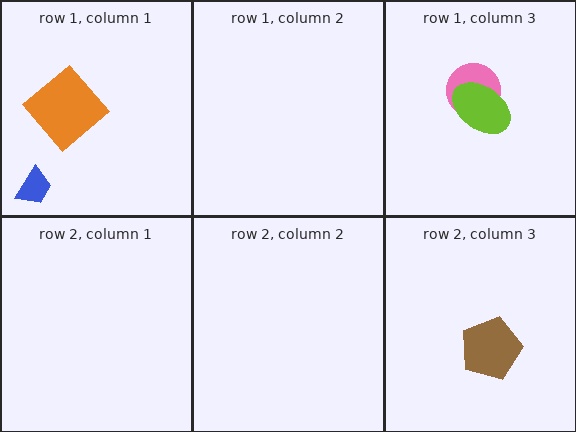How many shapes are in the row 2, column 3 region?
1.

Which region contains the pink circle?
The row 1, column 3 region.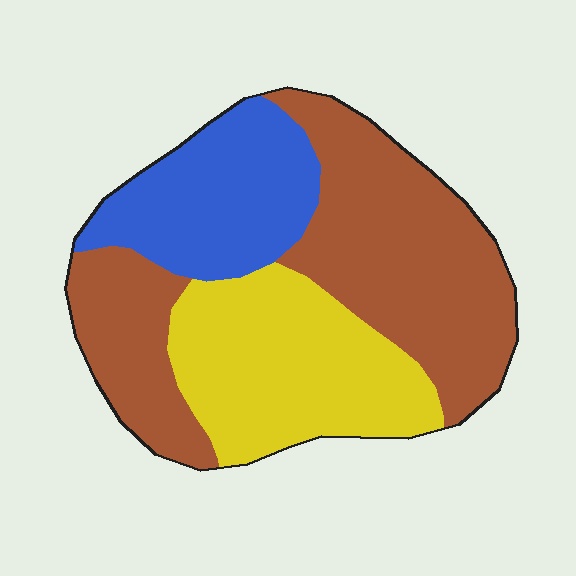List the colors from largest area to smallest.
From largest to smallest: brown, yellow, blue.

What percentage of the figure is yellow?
Yellow takes up about one third (1/3) of the figure.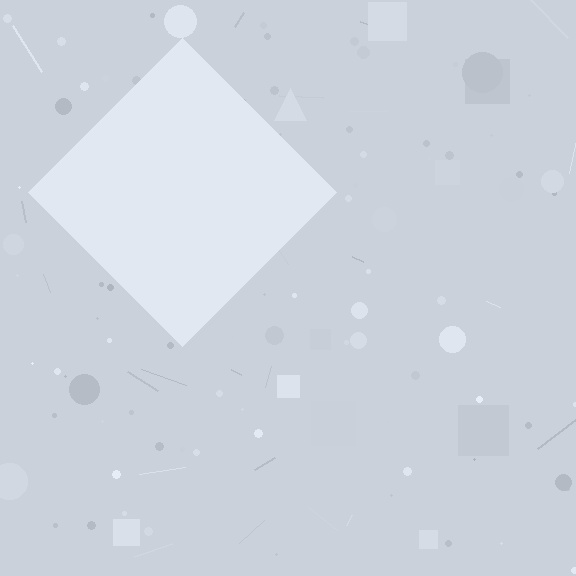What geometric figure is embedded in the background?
A diamond is embedded in the background.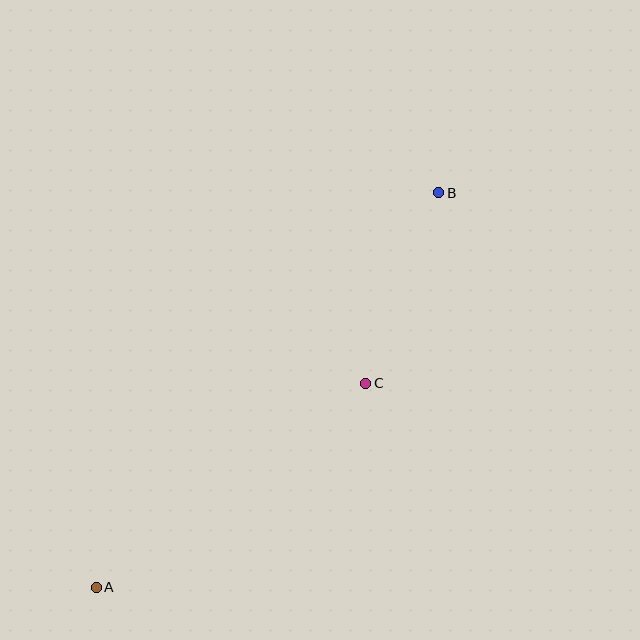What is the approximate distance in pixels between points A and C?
The distance between A and C is approximately 338 pixels.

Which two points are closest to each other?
Points B and C are closest to each other.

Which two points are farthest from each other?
Points A and B are farthest from each other.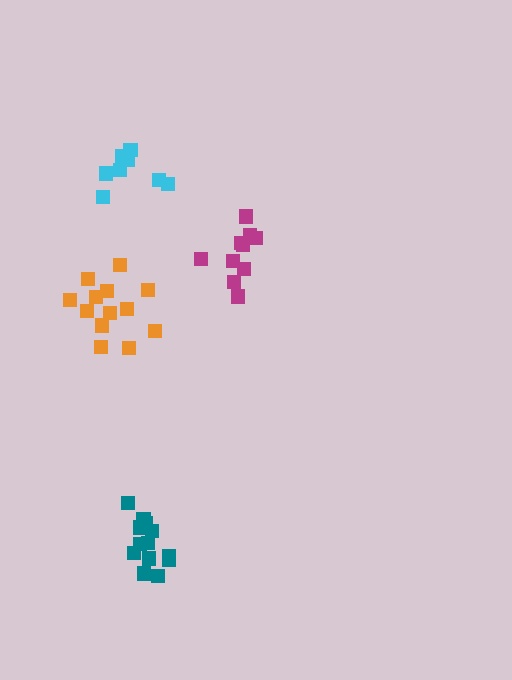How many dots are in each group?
Group 1: 13 dots, Group 2: 10 dots, Group 3: 13 dots, Group 4: 8 dots (44 total).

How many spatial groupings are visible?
There are 4 spatial groupings.